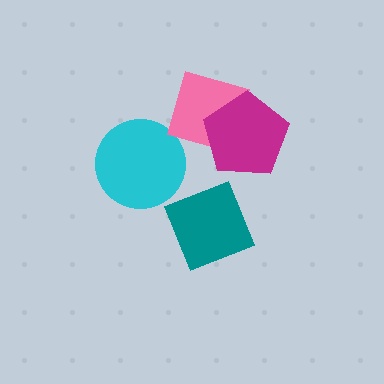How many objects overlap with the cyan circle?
0 objects overlap with the cyan circle.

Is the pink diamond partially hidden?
Yes, it is partially covered by another shape.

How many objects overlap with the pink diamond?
1 object overlaps with the pink diamond.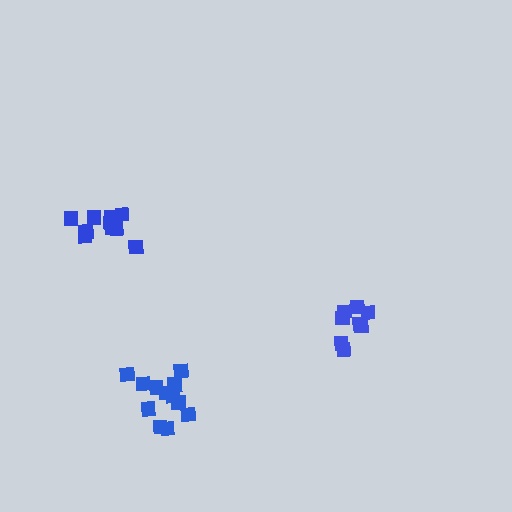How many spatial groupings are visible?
There are 3 spatial groupings.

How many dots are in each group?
Group 1: 12 dots, Group 2: 10 dots, Group 3: 8 dots (30 total).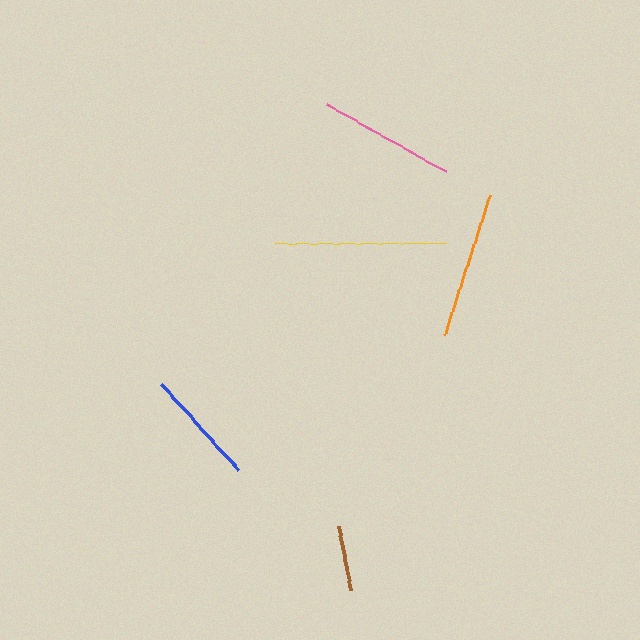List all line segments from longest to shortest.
From longest to shortest: yellow, orange, pink, blue, brown.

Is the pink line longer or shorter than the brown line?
The pink line is longer than the brown line.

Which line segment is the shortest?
The brown line is the shortest at approximately 64 pixels.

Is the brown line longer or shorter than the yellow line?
The yellow line is longer than the brown line.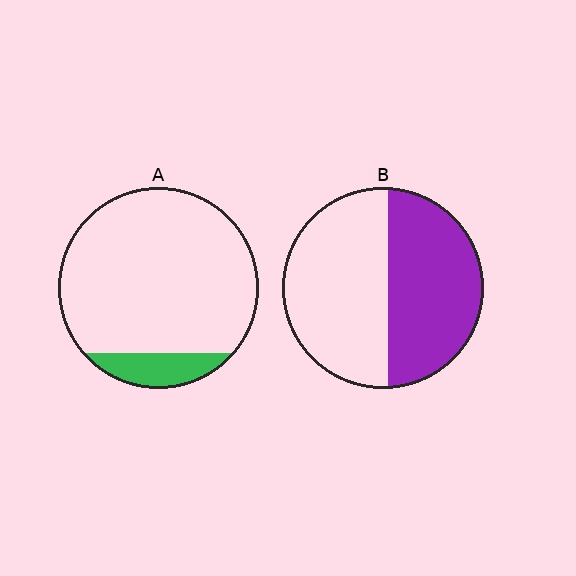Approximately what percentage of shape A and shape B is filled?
A is approximately 10% and B is approximately 45%.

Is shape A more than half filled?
No.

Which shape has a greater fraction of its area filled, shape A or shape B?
Shape B.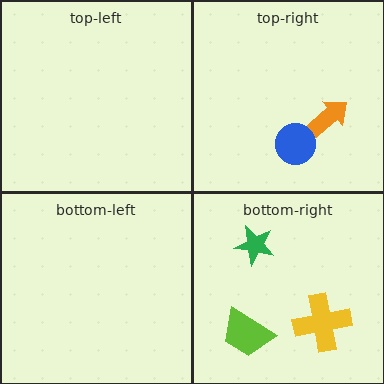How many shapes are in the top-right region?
2.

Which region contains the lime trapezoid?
The bottom-right region.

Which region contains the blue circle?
The top-right region.